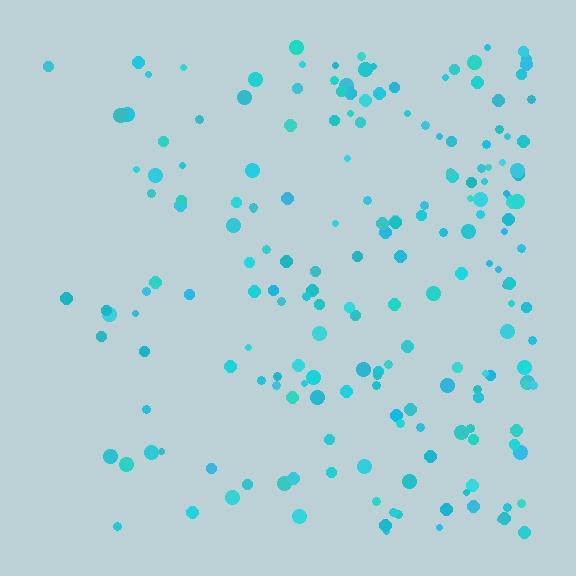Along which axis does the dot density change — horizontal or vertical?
Horizontal.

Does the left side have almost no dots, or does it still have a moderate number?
Still a moderate number, just noticeably fewer than the right.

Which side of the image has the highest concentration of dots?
The right.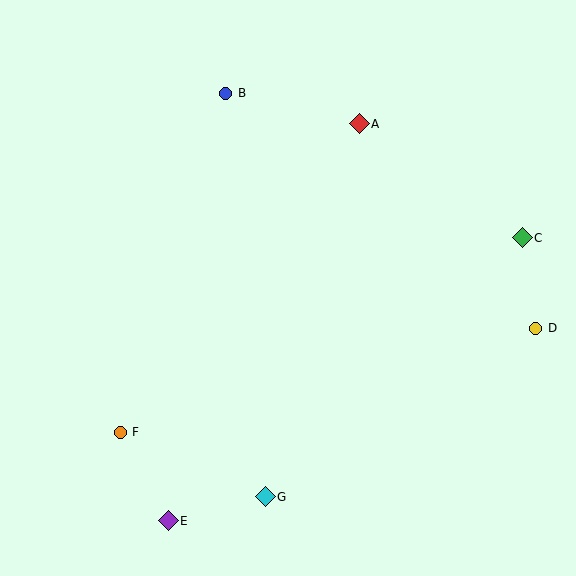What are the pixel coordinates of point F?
Point F is at (120, 433).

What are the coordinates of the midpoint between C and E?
The midpoint between C and E is at (345, 379).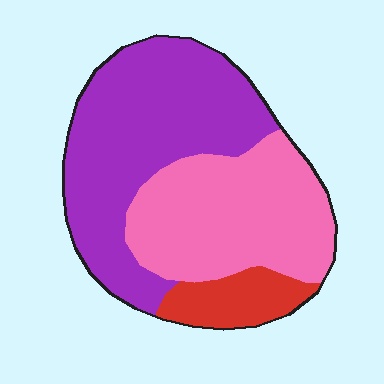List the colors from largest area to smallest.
From largest to smallest: purple, pink, red.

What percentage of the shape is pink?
Pink takes up about two fifths (2/5) of the shape.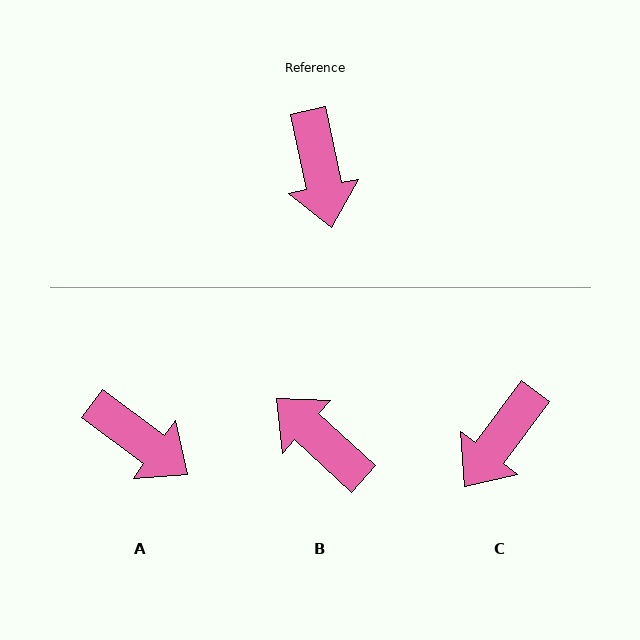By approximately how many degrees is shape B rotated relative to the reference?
Approximately 144 degrees clockwise.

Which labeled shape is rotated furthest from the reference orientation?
B, about 144 degrees away.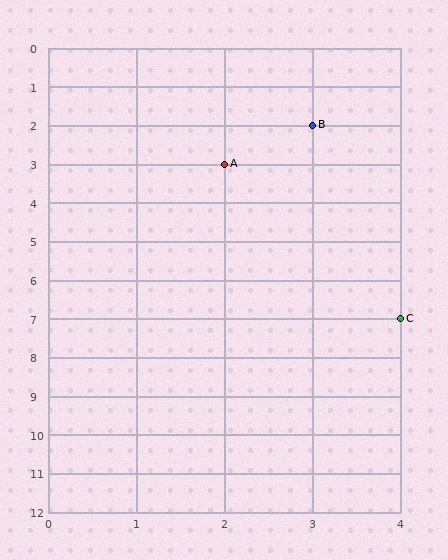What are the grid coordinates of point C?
Point C is at grid coordinates (4, 7).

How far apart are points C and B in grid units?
Points C and B are 1 column and 5 rows apart (about 5.1 grid units diagonally).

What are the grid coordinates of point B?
Point B is at grid coordinates (3, 2).